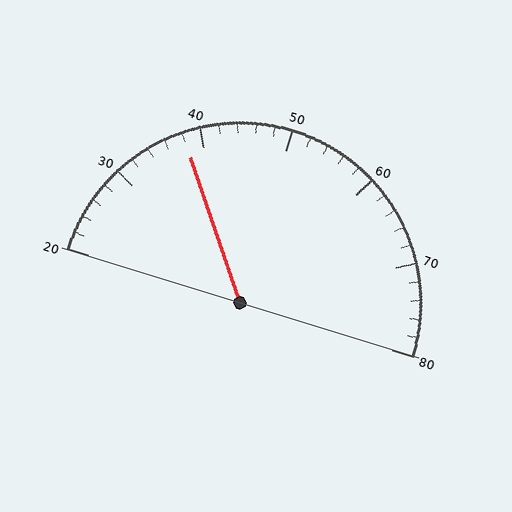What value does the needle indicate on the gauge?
The needle indicates approximately 38.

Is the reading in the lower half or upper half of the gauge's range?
The reading is in the lower half of the range (20 to 80).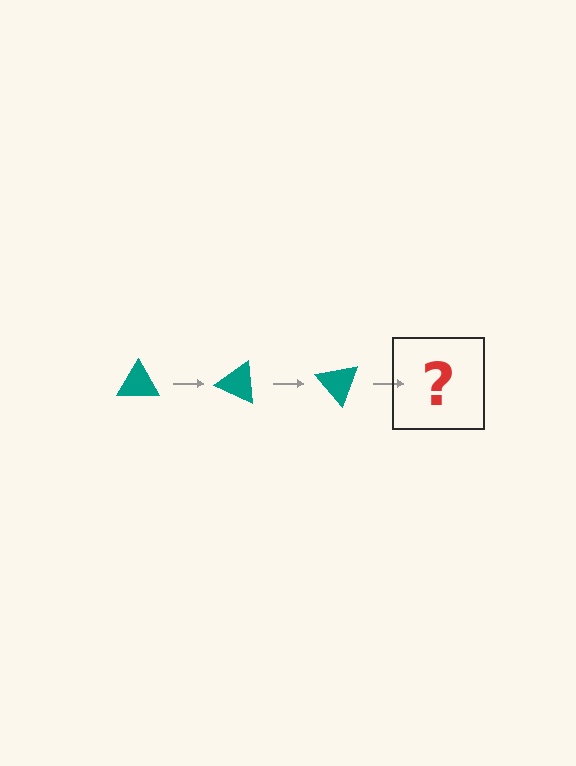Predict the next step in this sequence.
The next step is a teal triangle rotated 75 degrees.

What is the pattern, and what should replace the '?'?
The pattern is that the triangle rotates 25 degrees each step. The '?' should be a teal triangle rotated 75 degrees.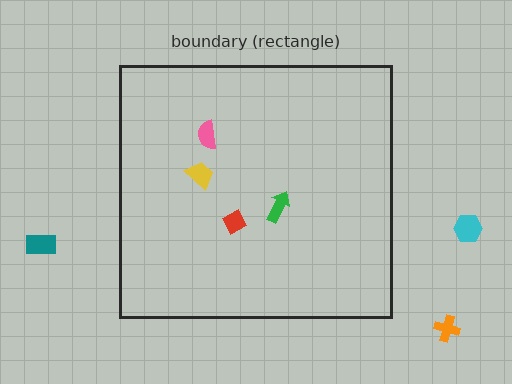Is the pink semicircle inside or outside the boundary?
Inside.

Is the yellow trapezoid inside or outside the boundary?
Inside.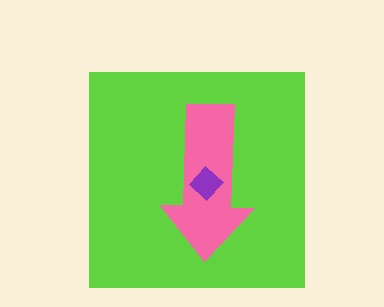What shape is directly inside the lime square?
The pink arrow.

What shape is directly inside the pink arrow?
The purple diamond.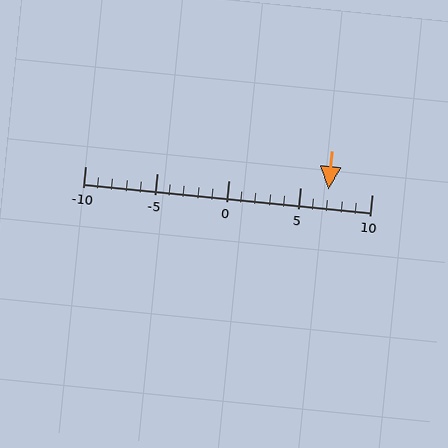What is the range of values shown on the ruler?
The ruler shows values from -10 to 10.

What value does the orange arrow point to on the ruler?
The orange arrow points to approximately 7.